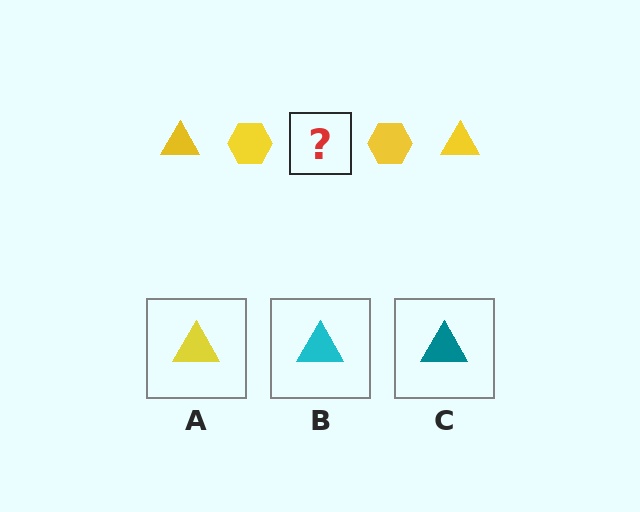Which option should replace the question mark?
Option A.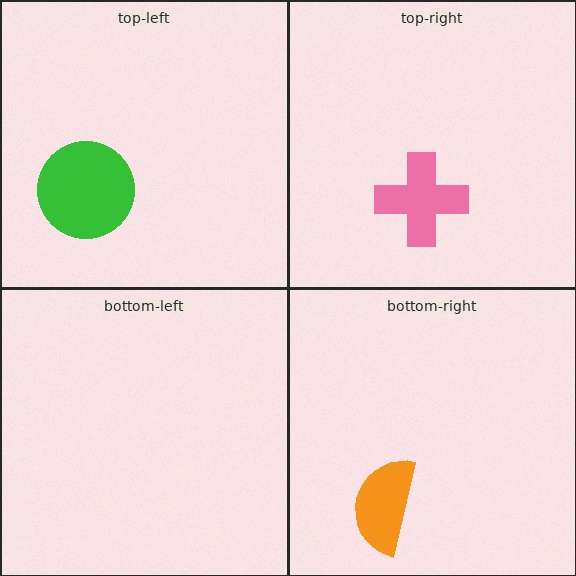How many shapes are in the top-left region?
1.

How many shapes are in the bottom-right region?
1.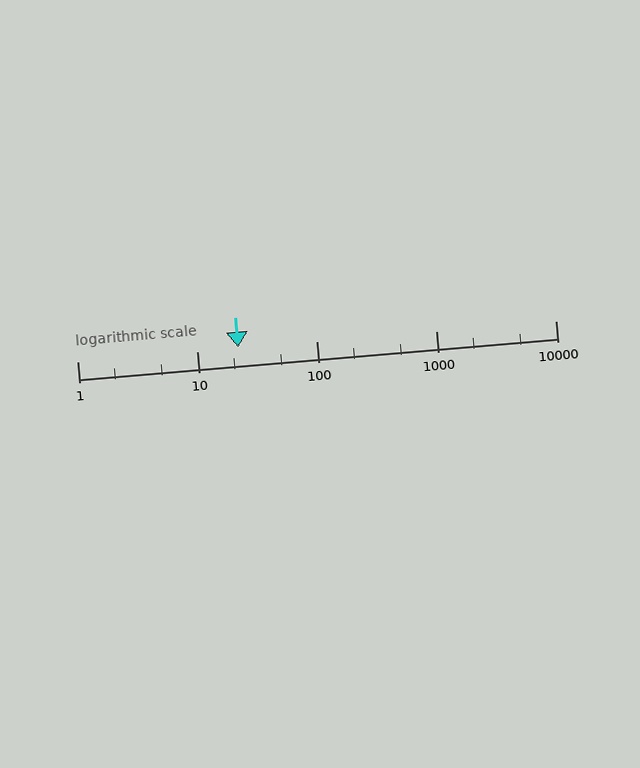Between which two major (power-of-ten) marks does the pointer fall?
The pointer is between 10 and 100.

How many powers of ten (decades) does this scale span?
The scale spans 4 decades, from 1 to 10000.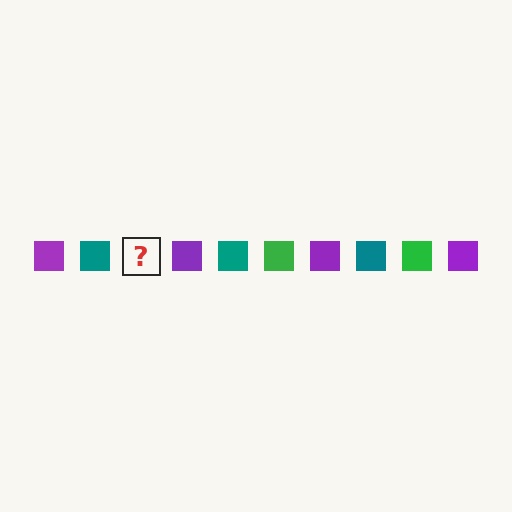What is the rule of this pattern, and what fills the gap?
The rule is that the pattern cycles through purple, teal, green squares. The gap should be filled with a green square.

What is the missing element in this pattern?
The missing element is a green square.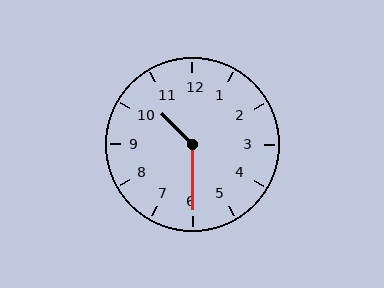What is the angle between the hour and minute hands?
Approximately 135 degrees.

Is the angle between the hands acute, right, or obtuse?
It is obtuse.